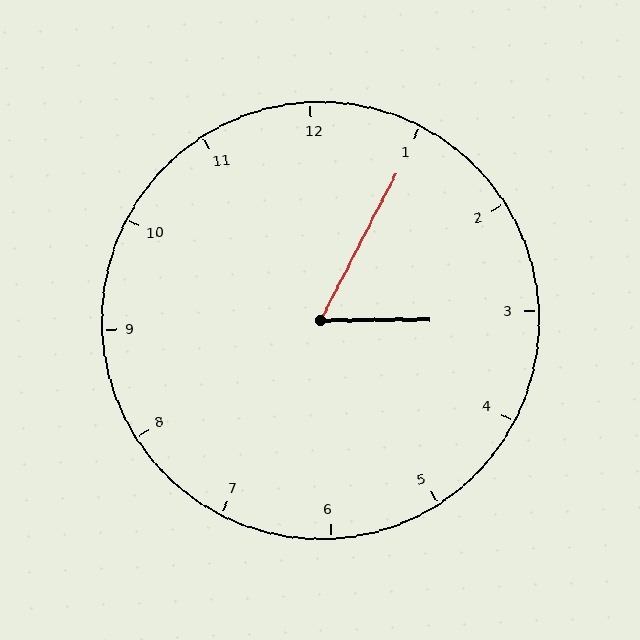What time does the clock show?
3:05.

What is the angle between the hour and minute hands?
Approximately 62 degrees.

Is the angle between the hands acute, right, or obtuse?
It is acute.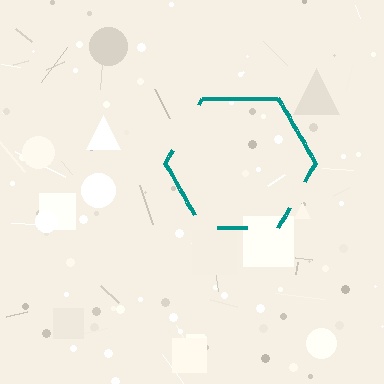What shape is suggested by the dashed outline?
The dashed outline suggests a hexagon.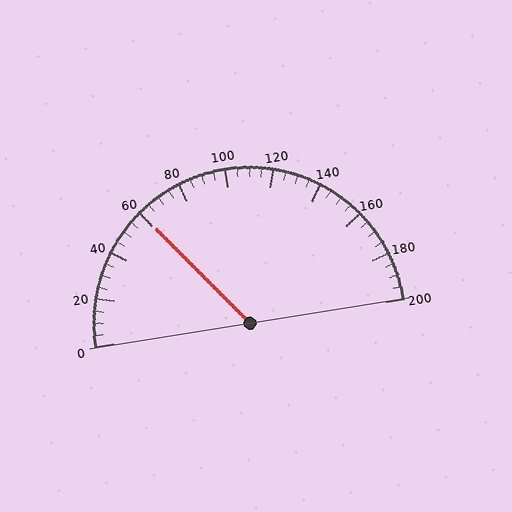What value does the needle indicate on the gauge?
The needle indicates approximately 60.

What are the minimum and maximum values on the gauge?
The gauge ranges from 0 to 200.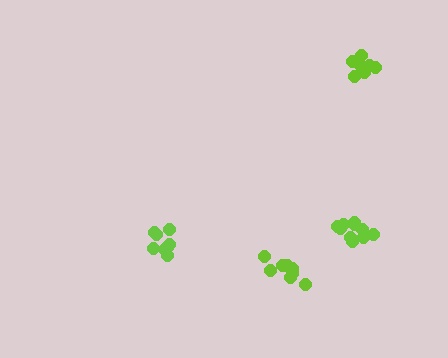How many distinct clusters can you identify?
There are 4 distinct clusters.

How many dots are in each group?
Group 1: 8 dots, Group 2: 10 dots, Group 3: 8 dots, Group 4: 10 dots (36 total).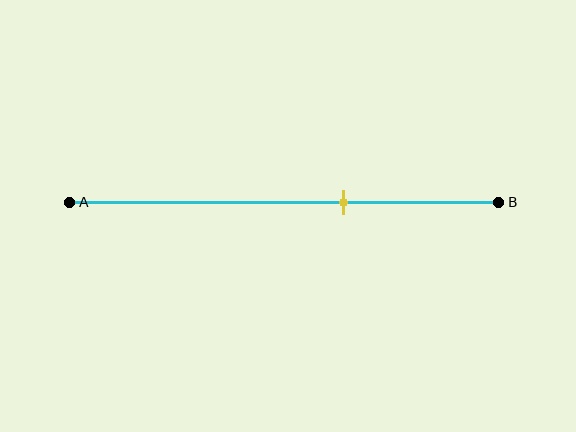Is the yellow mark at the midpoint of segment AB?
No, the mark is at about 65% from A, not at the 50% midpoint.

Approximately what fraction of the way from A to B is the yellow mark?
The yellow mark is approximately 65% of the way from A to B.